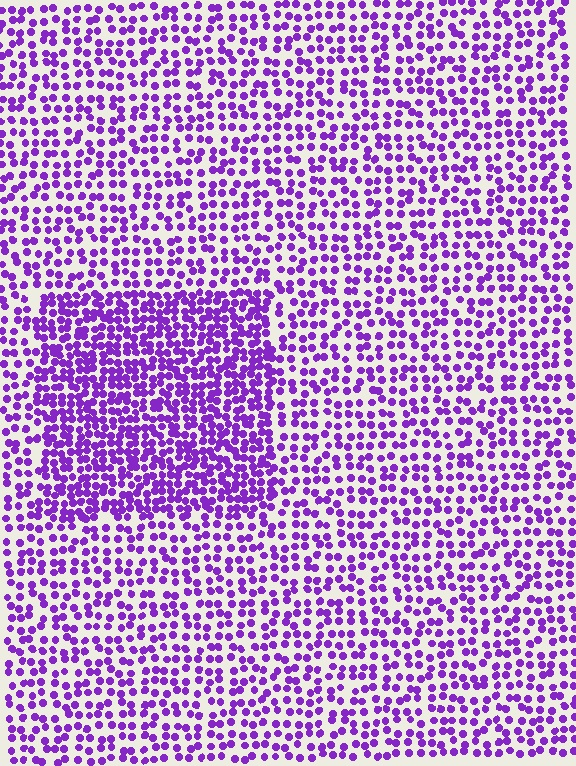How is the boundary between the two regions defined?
The boundary is defined by a change in element density (approximately 1.8x ratio). All elements are the same color, size, and shape.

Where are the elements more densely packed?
The elements are more densely packed inside the rectangle boundary.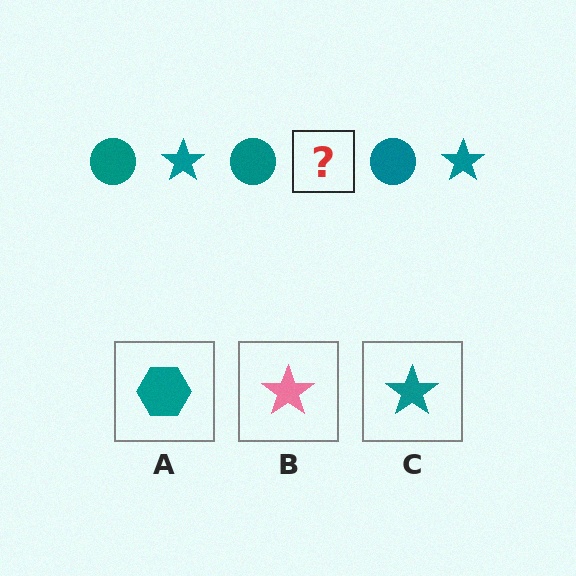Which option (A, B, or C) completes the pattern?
C.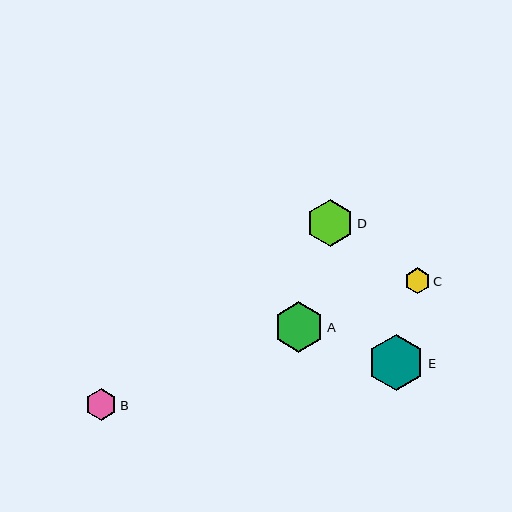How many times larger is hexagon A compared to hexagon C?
Hexagon A is approximately 2.0 times the size of hexagon C.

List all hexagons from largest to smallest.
From largest to smallest: E, A, D, B, C.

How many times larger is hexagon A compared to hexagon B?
Hexagon A is approximately 1.6 times the size of hexagon B.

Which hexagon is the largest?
Hexagon E is the largest with a size of approximately 57 pixels.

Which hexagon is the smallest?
Hexagon C is the smallest with a size of approximately 26 pixels.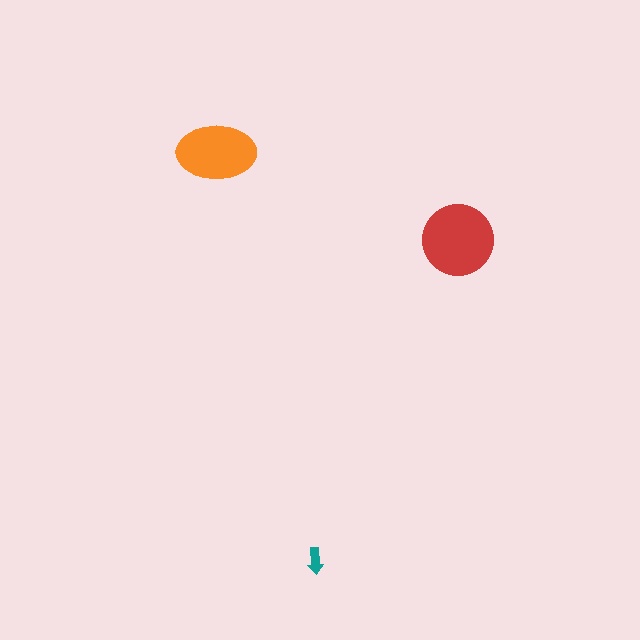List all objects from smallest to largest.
The teal arrow, the orange ellipse, the red circle.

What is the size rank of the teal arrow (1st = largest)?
3rd.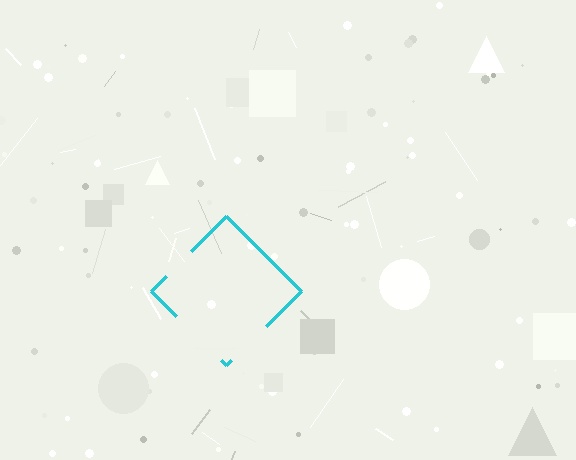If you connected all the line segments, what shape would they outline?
They would outline a diamond.